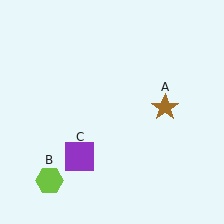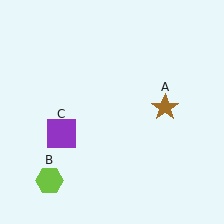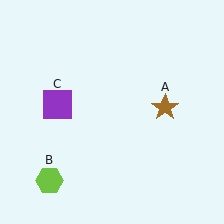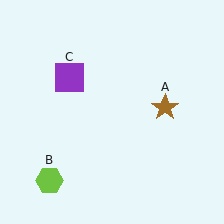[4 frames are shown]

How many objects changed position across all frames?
1 object changed position: purple square (object C).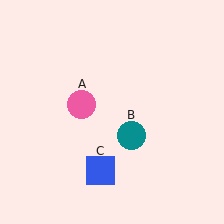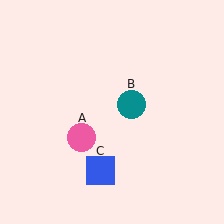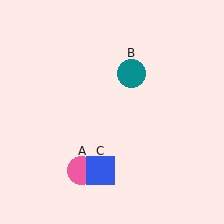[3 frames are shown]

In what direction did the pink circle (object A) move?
The pink circle (object A) moved down.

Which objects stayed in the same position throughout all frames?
Blue square (object C) remained stationary.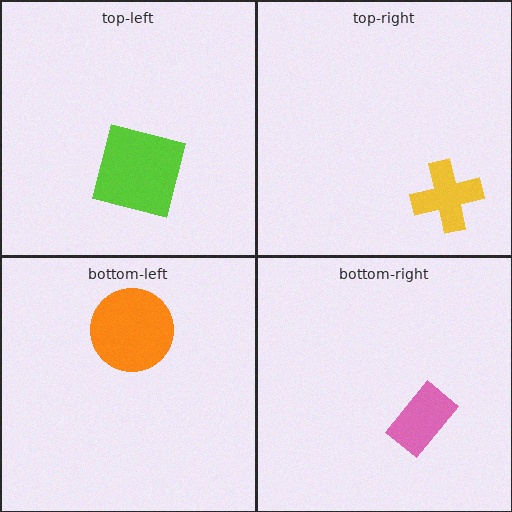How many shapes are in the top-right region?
1.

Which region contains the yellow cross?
The top-right region.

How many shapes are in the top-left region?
1.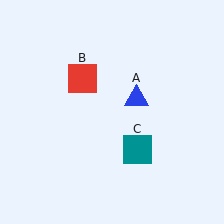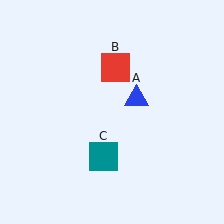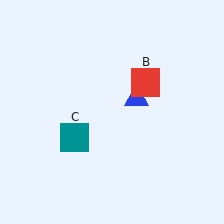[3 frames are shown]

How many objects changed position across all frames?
2 objects changed position: red square (object B), teal square (object C).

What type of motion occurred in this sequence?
The red square (object B), teal square (object C) rotated clockwise around the center of the scene.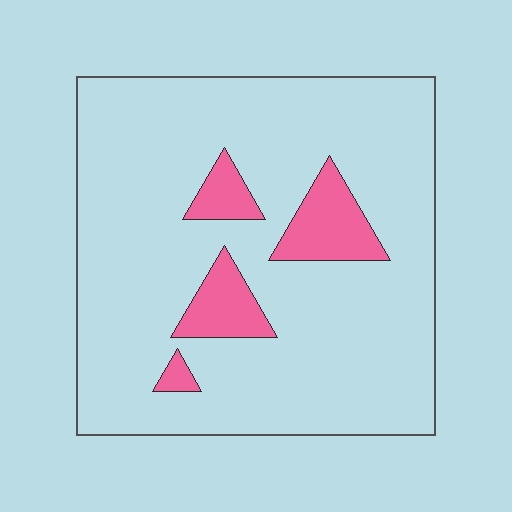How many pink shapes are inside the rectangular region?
4.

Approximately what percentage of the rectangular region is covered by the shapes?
Approximately 10%.